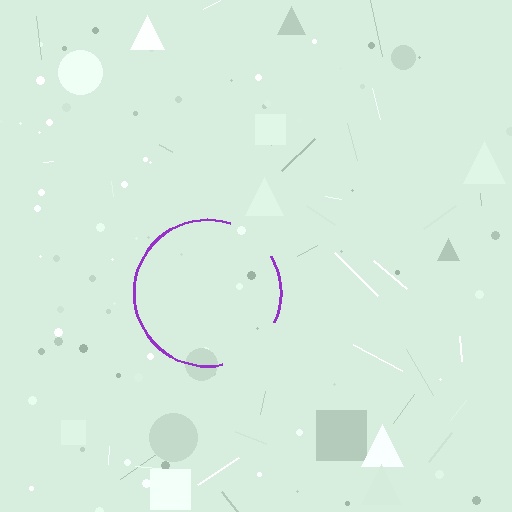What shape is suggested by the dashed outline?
The dashed outline suggests a circle.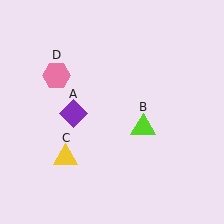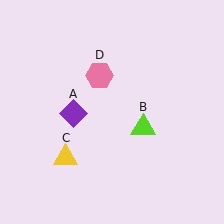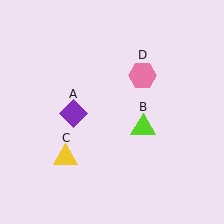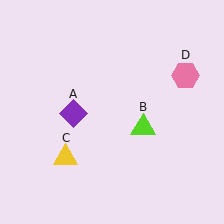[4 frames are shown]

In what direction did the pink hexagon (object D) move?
The pink hexagon (object D) moved right.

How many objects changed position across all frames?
1 object changed position: pink hexagon (object D).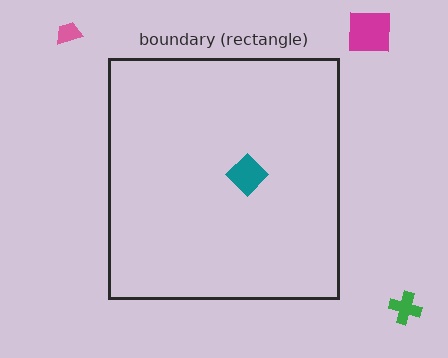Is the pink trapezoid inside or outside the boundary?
Outside.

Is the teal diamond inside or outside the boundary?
Inside.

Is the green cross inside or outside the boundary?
Outside.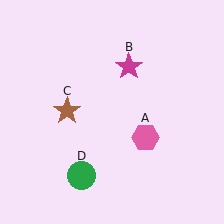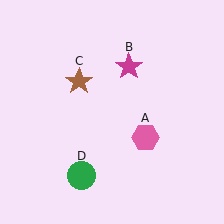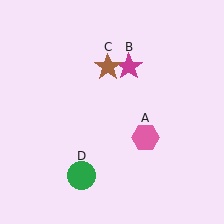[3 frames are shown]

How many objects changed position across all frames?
1 object changed position: brown star (object C).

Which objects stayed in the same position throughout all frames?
Pink hexagon (object A) and magenta star (object B) and green circle (object D) remained stationary.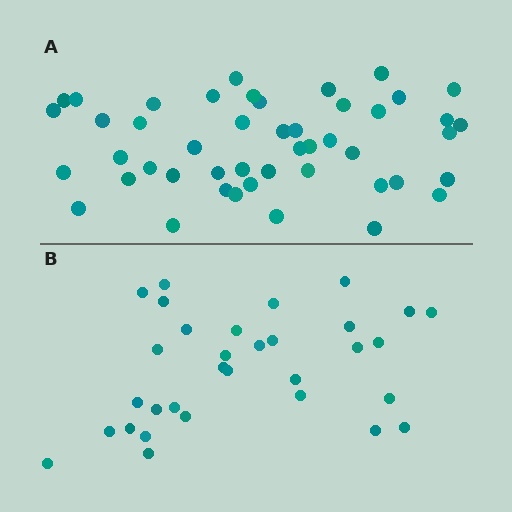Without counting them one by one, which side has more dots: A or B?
Region A (the top region) has more dots.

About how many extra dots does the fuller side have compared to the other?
Region A has approximately 15 more dots than region B.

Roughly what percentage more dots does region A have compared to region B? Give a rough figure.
About 45% more.